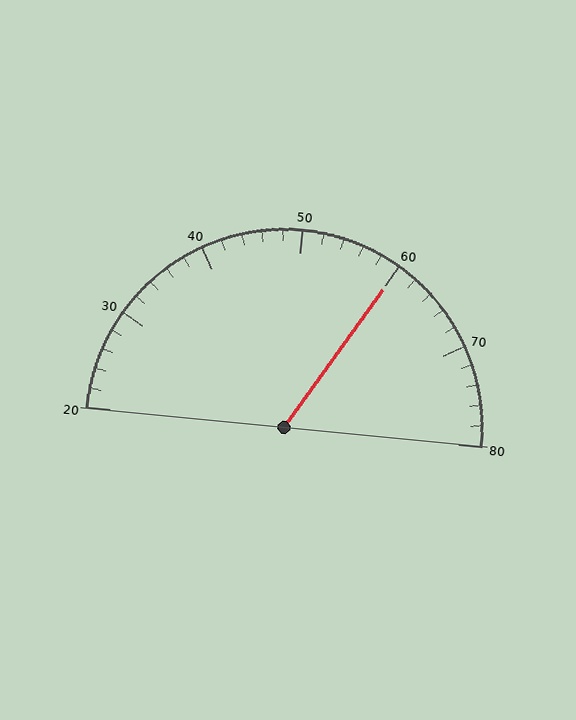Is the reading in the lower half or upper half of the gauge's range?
The reading is in the upper half of the range (20 to 80).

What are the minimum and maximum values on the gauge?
The gauge ranges from 20 to 80.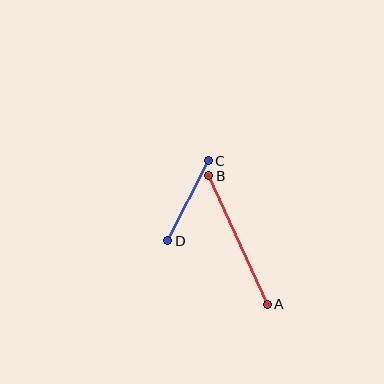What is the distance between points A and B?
The distance is approximately 141 pixels.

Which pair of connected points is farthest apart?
Points A and B are farthest apart.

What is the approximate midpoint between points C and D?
The midpoint is at approximately (188, 201) pixels.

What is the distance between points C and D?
The distance is approximately 90 pixels.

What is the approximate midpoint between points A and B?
The midpoint is at approximately (238, 240) pixels.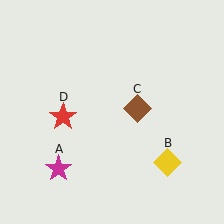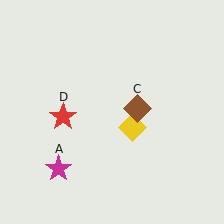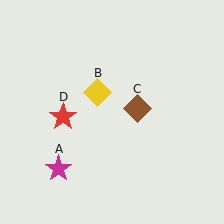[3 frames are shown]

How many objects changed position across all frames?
1 object changed position: yellow diamond (object B).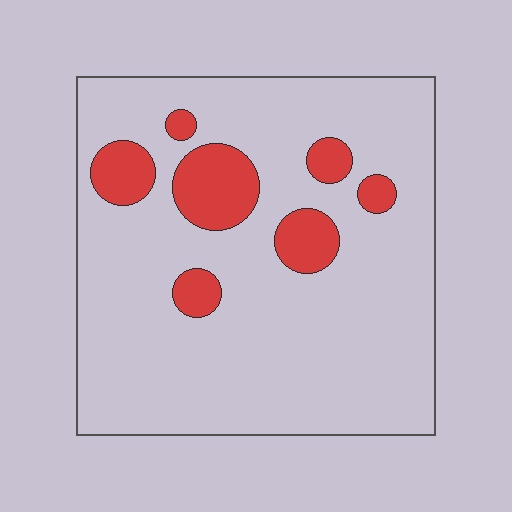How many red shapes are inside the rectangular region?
7.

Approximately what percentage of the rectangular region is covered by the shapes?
Approximately 15%.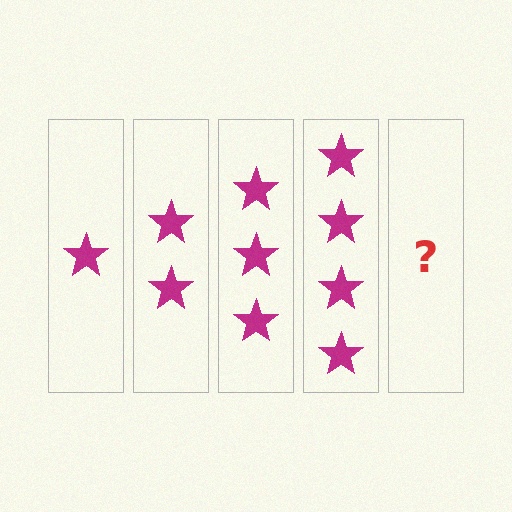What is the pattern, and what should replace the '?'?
The pattern is that each step adds one more star. The '?' should be 5 stars.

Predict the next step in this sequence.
The next step is 5 stars.